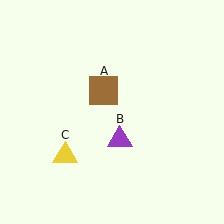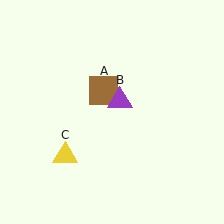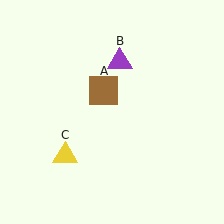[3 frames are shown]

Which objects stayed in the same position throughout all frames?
Brown square (object A) and yellow triangle (object C) remained stationary.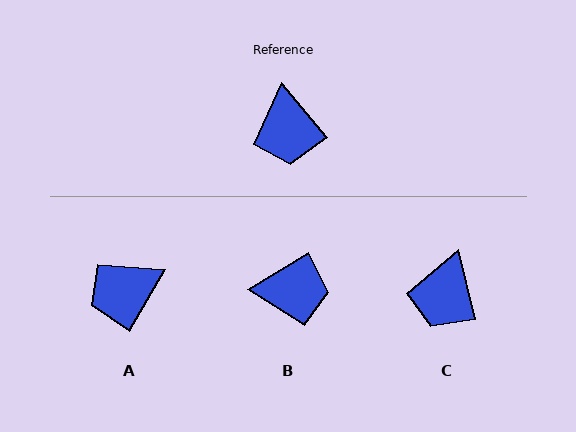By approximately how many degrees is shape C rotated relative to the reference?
Approximately 26 degrees clockwise.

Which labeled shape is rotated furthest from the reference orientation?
B, about 82 degrees away.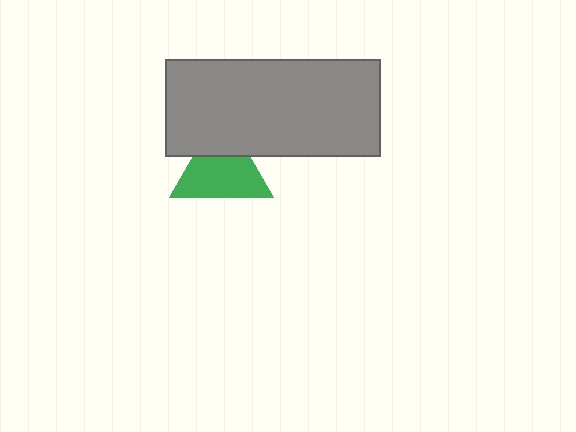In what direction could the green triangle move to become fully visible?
The green triangle could move down. That would shift it out from behind the gray rectangle entirely.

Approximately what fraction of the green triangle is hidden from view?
Roughly 31% of the green triangle is hidden behind the gray rectangle.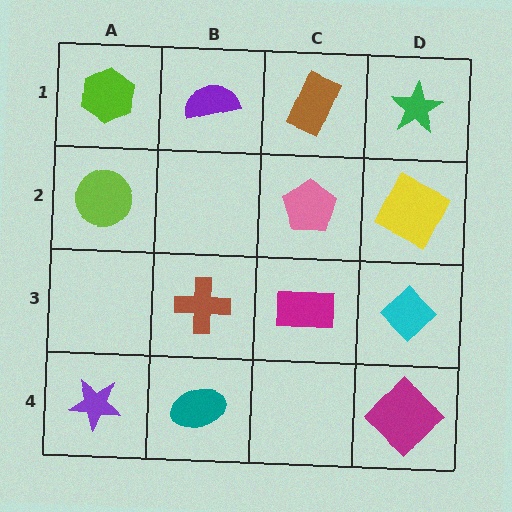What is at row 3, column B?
A brown cross.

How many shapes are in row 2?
3 shapes.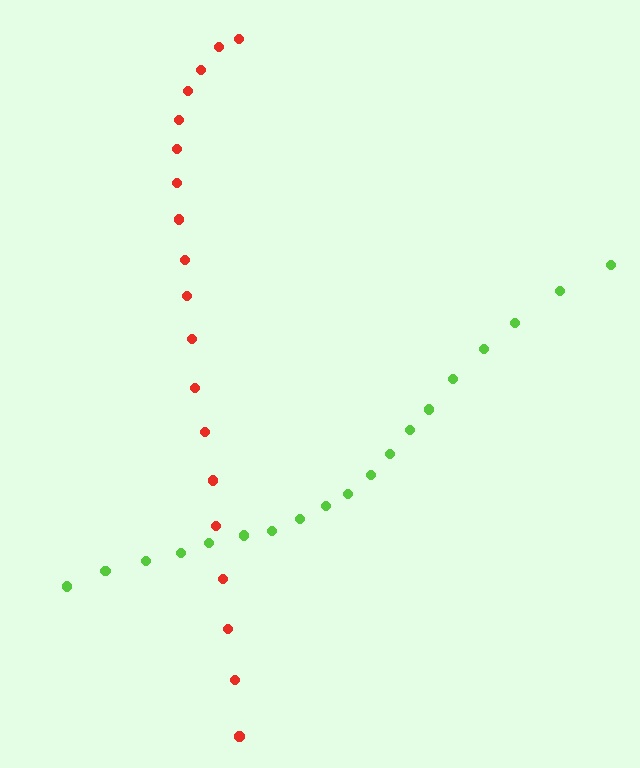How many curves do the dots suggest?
There are 2 distinct paths.